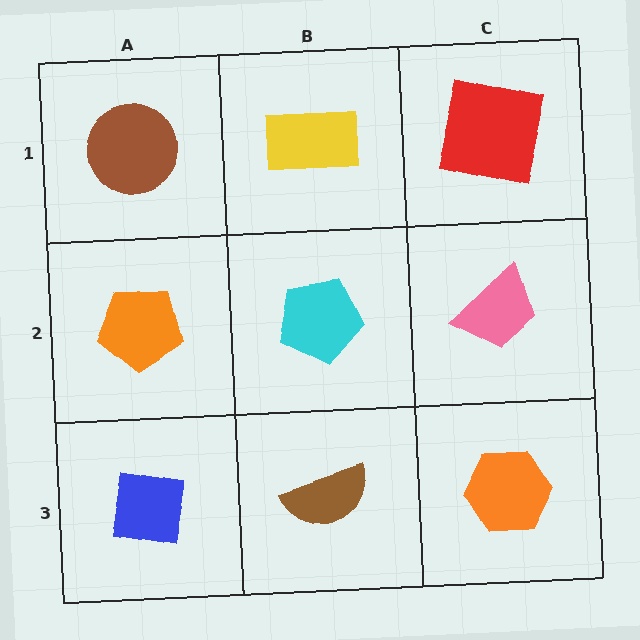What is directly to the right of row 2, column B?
A pink trapezoid.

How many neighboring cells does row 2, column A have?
3.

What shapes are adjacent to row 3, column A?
An orange pentagon (row 2, column A), a brown semicircle (row 3, column B).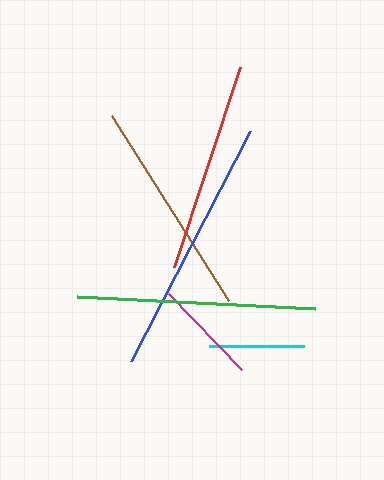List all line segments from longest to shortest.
From longest to shortest: blue, green, brown, red, magenta, cyan.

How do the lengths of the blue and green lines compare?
The blue and green lines are approximately the same length.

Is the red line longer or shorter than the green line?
The green line is longer than the red line.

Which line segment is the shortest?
The cyan line is the shortest at approximately 95 pixels.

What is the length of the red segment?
The red segment is approximately 211 pixels long.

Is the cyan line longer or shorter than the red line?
The red line is longer than the cyan line.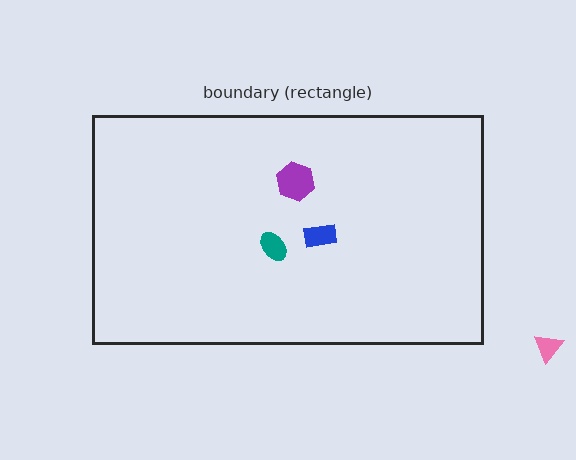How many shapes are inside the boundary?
3 inside, 1 outside.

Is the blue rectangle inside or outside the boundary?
Inside.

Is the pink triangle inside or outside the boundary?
Outside.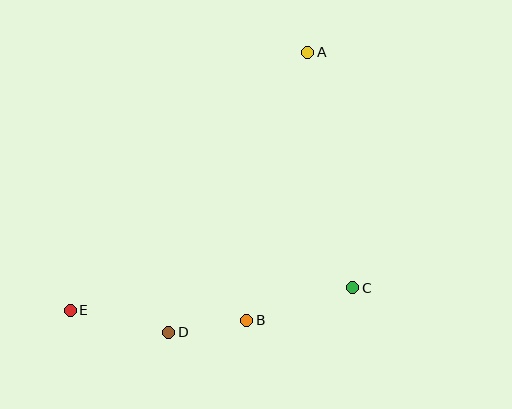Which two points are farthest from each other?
Points A and E are farthest from each other.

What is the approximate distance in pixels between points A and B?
The distance between A and B is approximately 275 pixels.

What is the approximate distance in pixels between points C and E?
The distance between C and E is approximately 284 pixels.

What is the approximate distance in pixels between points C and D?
The distance between C and D is approximately 189 pixels.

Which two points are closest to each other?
Points B and D are closest to each other.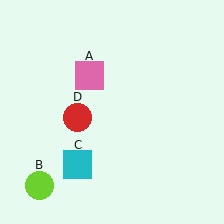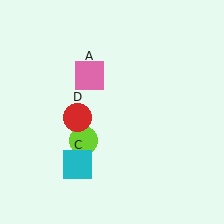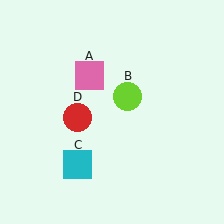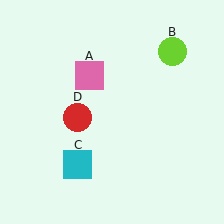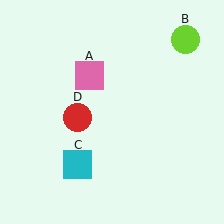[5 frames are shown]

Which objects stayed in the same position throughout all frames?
Pink square (object A) and cyan square (object C) and red circle (object D) remained stationary.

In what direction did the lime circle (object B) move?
The lime circle (object B) moved up and to the right.